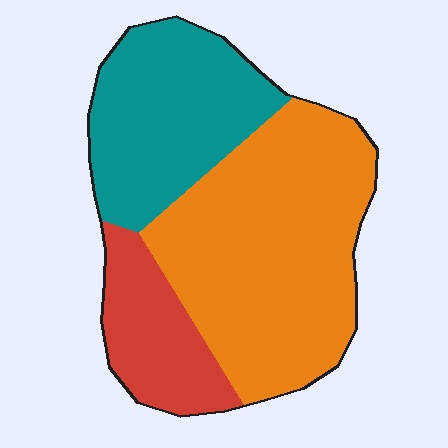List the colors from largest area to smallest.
From largest to smallest: orange, teal, red.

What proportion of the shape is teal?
Teal takes up between a sixth and a third of the shape.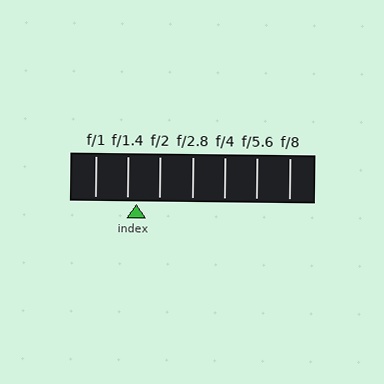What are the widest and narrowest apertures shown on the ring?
The widest aperture shown is f/1 and the narrowest is f/8.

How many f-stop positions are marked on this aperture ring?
There are 7 f-stop positions marked.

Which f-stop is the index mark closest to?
The index mark is closest to f/1.4.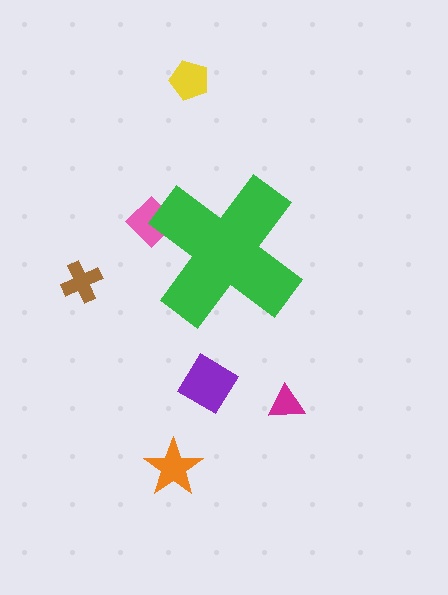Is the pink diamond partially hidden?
Yes, the pink diamond is partially hidden behind the green cross.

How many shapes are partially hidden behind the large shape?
1 shape is partially hidden.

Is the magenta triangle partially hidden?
No, the magenta triangle is fully visible.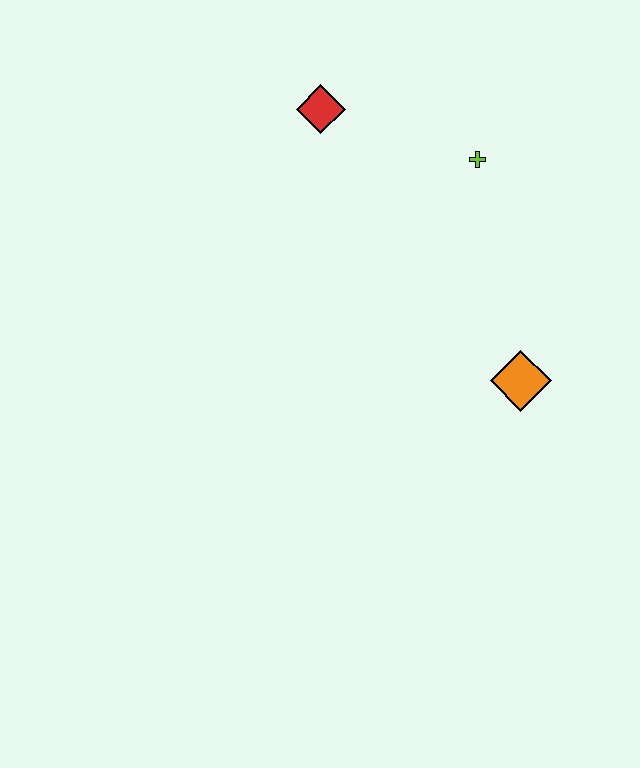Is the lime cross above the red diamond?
No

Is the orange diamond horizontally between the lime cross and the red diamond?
No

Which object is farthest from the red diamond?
The orange diamond is farthest from the red diamond.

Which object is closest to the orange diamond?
The lime cross is closest to the orange diamond.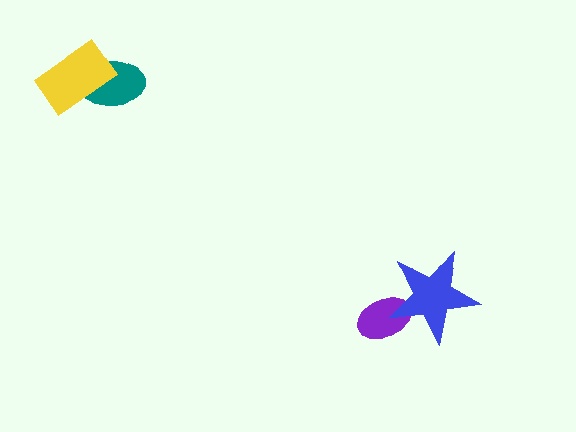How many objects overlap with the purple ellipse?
1 object overlaps with the purple ellipse.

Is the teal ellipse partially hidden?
Yes, it is partially covered by another shape.